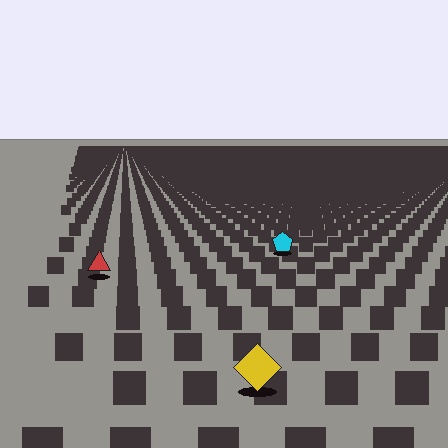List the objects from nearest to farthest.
From nearest to farthest: the yellow diamond, the red triangle, the cyan pentagon.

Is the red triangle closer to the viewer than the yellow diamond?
No. The yellow diamond is closer — you can tell from the texture gradient: the ground texture is coarser near it.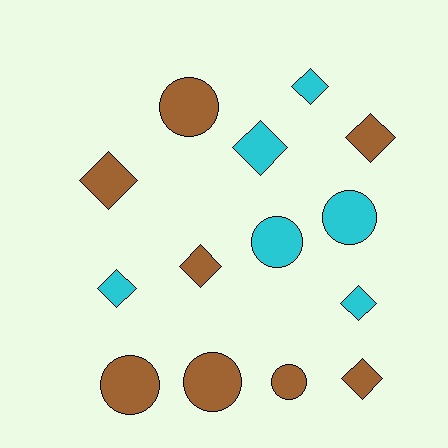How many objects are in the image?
There are 14 objects.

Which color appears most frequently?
Brown, with 8 objects.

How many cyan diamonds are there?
There are 4 cyan diamonds.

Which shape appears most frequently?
Diamond, with 8 objects.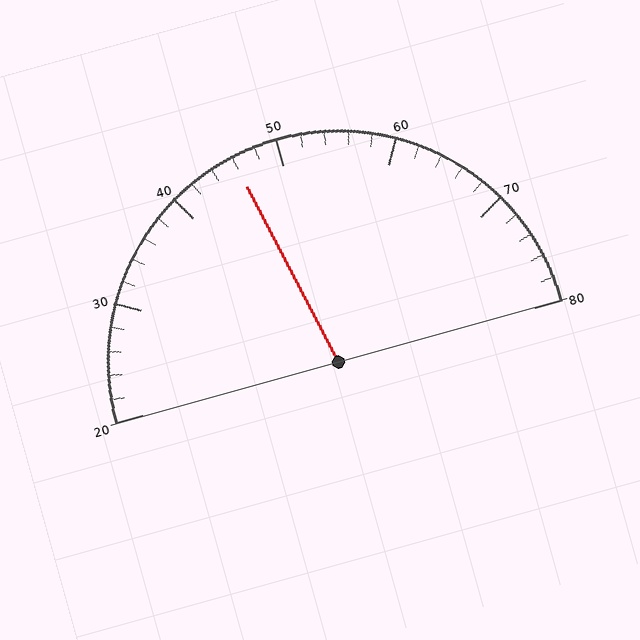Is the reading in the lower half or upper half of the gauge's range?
The reading is in the lower half of the range (20 to 80).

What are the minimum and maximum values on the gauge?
The gauge ranges from 20 to 80.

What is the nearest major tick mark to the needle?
The nearest major tick mark is 50.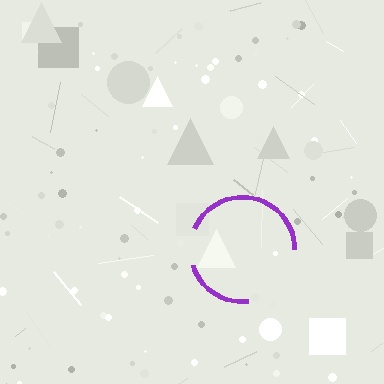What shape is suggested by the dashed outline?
The dashed outline suggests a circle.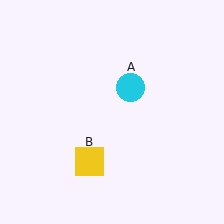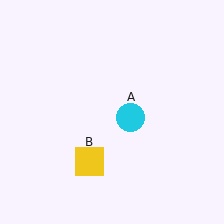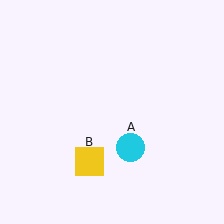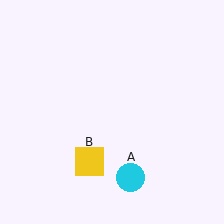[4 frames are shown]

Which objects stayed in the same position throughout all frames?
Yellow square (object B) remained stationary.